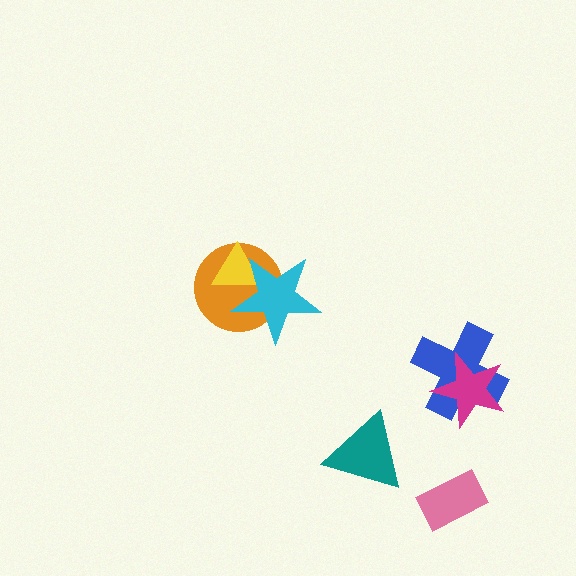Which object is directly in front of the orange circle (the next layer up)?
The yellow triangle is directly in front of the orange circle.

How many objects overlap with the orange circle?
2 objects overlap with the orange circle.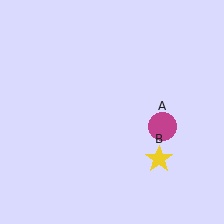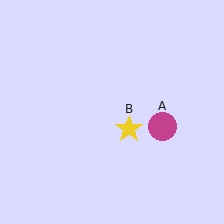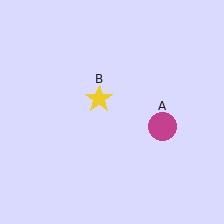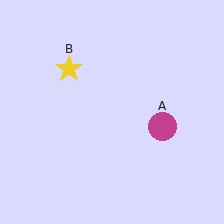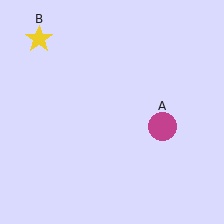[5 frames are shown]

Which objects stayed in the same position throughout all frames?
Magenta circle (object A) remained stationary.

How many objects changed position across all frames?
1 object changed position: yellow star (object B).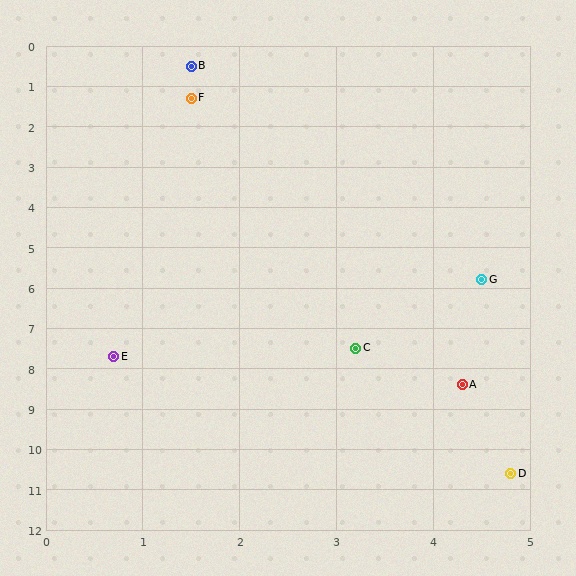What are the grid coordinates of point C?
Point C is at approximately (3.2, 7.5).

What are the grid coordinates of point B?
Point B is at approximately (1.5, 0.5).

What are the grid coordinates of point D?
Point D is at approximately (4.8, 10.6).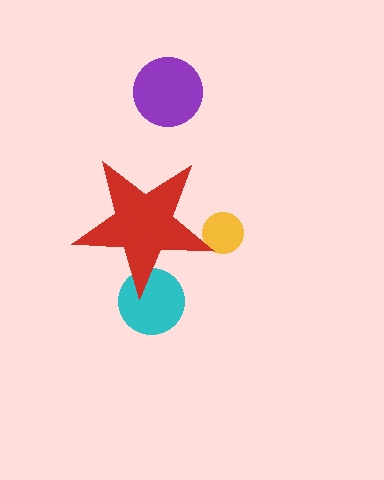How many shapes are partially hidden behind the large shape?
2 shapes are partially hidden.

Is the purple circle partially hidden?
No, the purple circle is fully visible.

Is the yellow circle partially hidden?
Yes, the yellow circle is partially hidden behind the red star.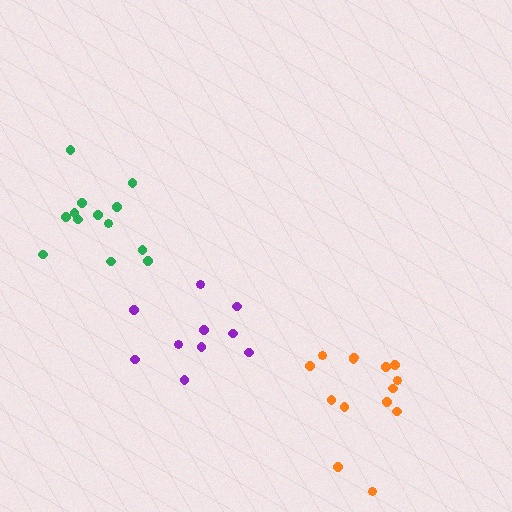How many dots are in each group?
Group 1: 13 dots, Group 2: 14 dots, Group 3: 10 dots (37 total).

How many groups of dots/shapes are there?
There are 3 groups.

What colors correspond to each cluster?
The clusters are colored: green, orange, purple.